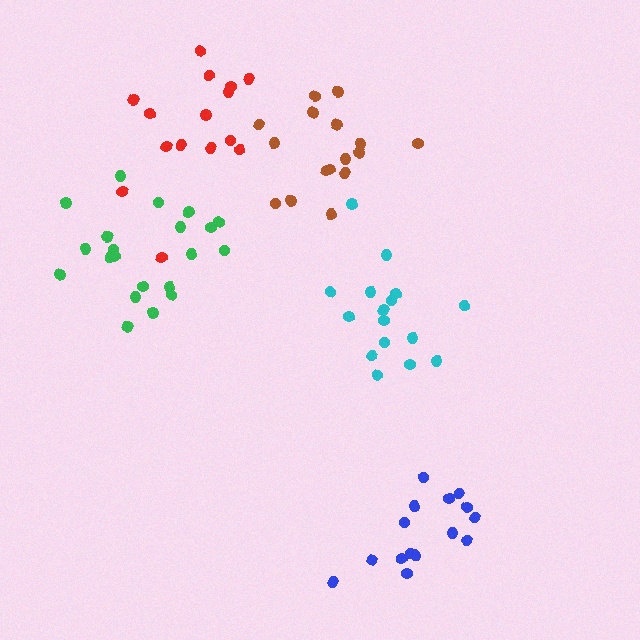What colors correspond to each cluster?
The clusters are colored: cyan, red, brown, blue, green.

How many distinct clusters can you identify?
There are 5 distinct clusters.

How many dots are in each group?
Group 1: 16 dots, Group 2: 15 dots, Group 3: 16 dots, Group 4: 15 dots, Group 5: 21 dots (83 total).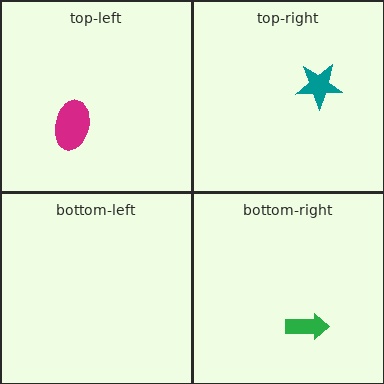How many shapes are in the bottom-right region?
1.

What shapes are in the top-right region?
The teal star.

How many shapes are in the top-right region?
1.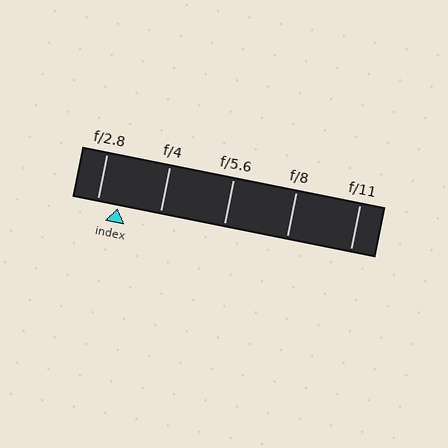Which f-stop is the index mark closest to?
The index mark is closest to f/2.8.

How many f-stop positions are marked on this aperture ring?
There are 5 f-stop positions marked.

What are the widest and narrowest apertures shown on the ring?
The widest aperture shown is f/2.8 and the narrowest is f/11.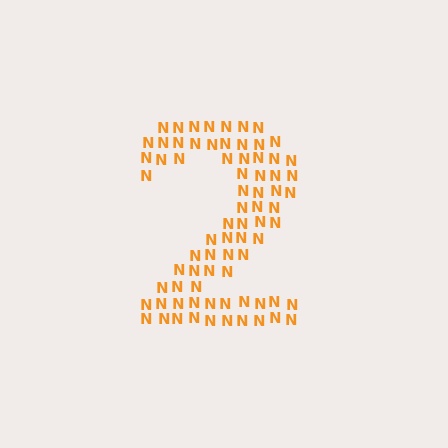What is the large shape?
The large shape is the digit 2.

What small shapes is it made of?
It is made of small letter N's.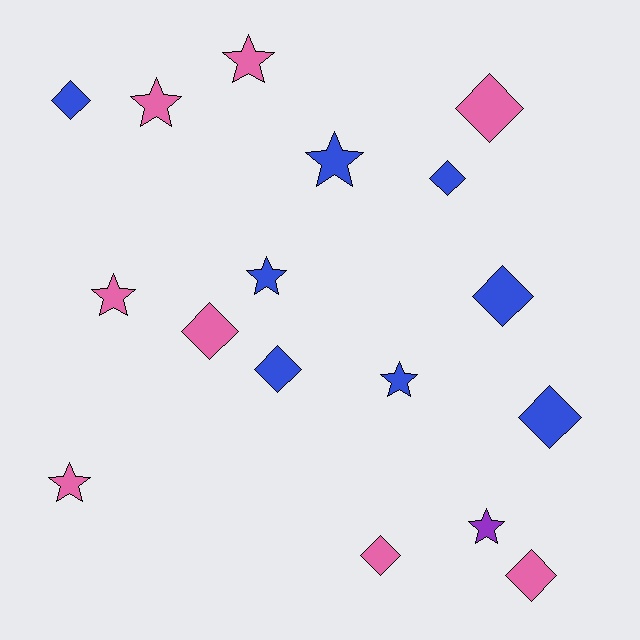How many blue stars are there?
There are 3 blue stars.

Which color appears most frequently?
Pink, with 8 objects.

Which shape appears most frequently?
Diamond, with 9 objects.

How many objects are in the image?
There are 17 objects.